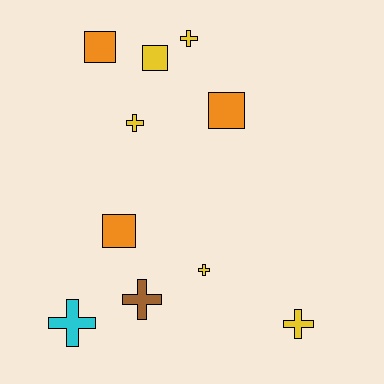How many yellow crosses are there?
There are 4 yellow crosses.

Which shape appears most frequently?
Cross, with 6 objects.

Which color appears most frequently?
Yellow, with 5 objects.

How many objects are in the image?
There are 10 objects.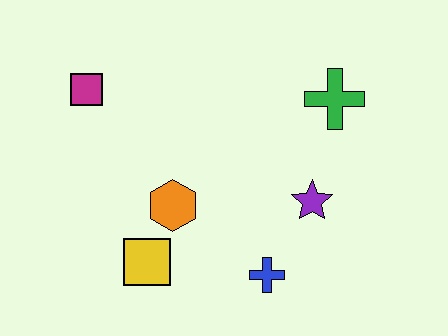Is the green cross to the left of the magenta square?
No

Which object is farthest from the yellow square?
The green cross is farthest from the yellow square.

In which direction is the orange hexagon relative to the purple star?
The orange hexagon is to the left of the purple star.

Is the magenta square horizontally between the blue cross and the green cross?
No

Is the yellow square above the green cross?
No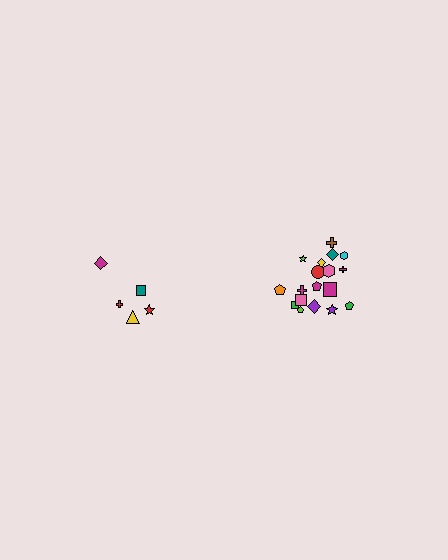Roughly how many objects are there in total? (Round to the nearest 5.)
Roughly 25 objects in total.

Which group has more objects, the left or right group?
The right group.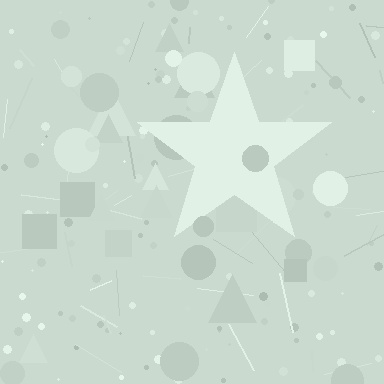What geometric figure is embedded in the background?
A star is embedded in the background.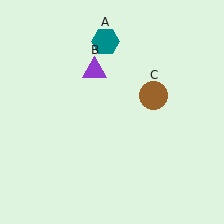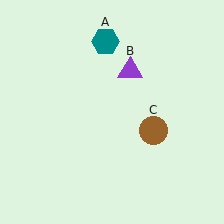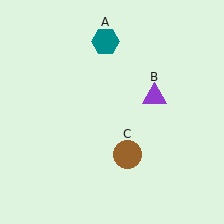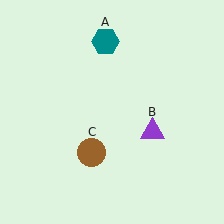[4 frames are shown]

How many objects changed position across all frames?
2 objects changed position: purple triangle (object B), brown circle (object C).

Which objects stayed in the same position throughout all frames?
Teal hexagon (object A) remained stationary.